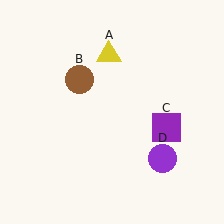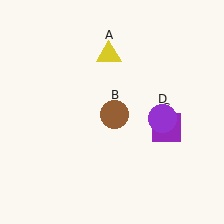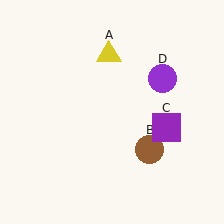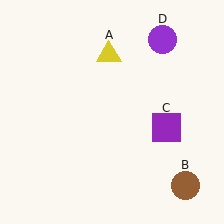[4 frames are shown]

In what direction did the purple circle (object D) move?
The purple circle (object D) moved up.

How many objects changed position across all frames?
2 objects changed position: brown circle (object B), purple circle (object D).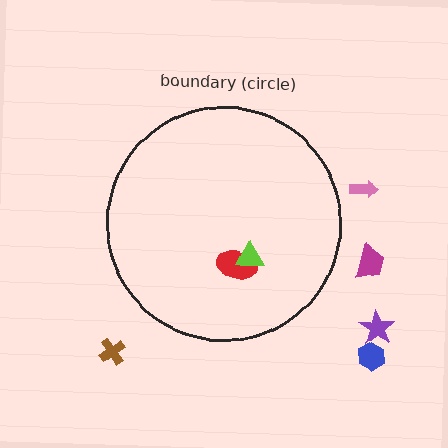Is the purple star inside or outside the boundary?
Outside.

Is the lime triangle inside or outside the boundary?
Inside.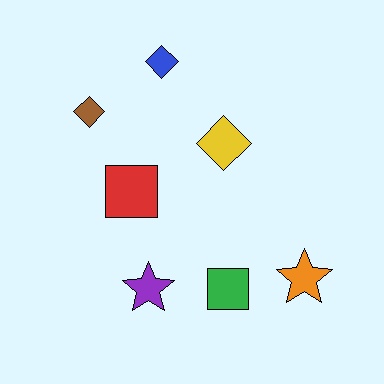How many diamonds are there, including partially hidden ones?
There are 3 diamonds.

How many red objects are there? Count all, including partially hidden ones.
There is 1 red object.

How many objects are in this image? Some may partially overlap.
There are 7 objects.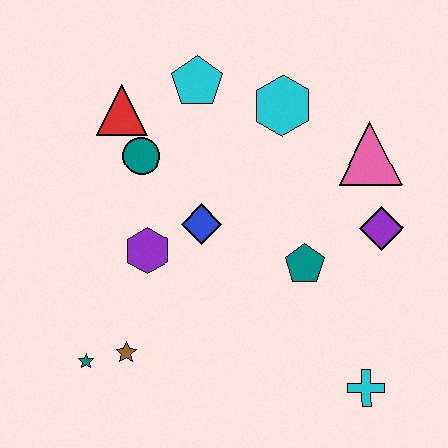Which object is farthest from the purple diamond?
The teal star is farthest from the purple diamond.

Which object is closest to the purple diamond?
The pink triangle is closest to the purple diamond.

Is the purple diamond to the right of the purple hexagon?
Yes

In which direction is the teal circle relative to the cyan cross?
The teal circle is above the cyan cross.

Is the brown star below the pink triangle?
Yes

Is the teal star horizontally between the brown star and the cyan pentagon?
No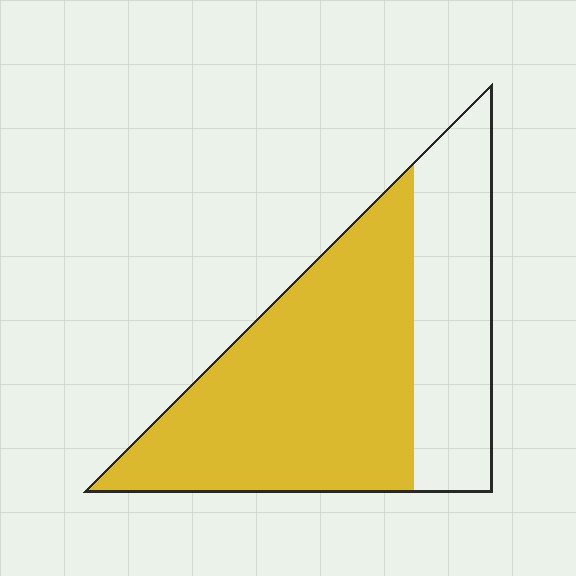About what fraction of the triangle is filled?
About two thirds (2/3).